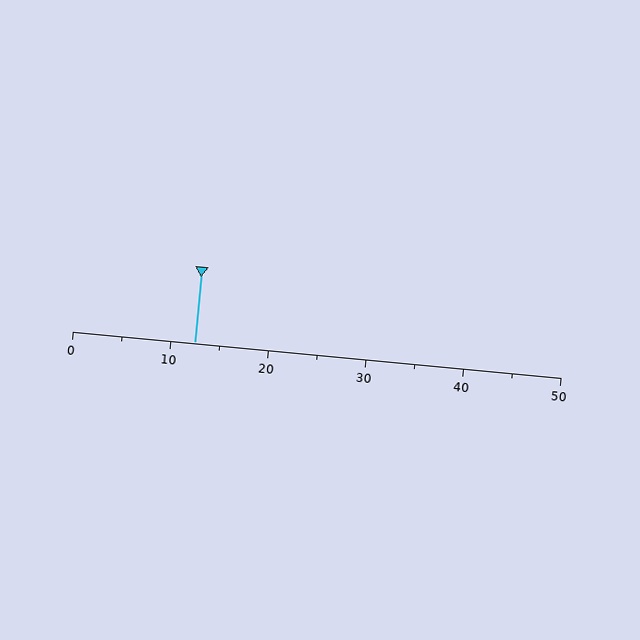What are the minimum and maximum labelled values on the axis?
The axis runs from 0 to 50.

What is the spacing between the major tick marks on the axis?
The major ticks are spaced 10 apart.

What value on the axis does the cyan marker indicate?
The marker indicates approximately 12.5.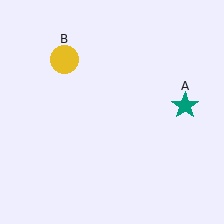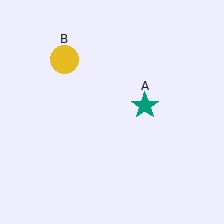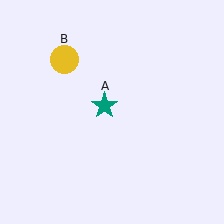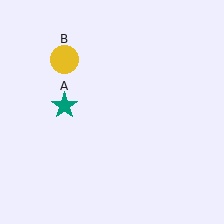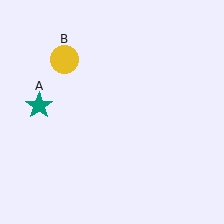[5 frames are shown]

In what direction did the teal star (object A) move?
The teal star (object A) moved left.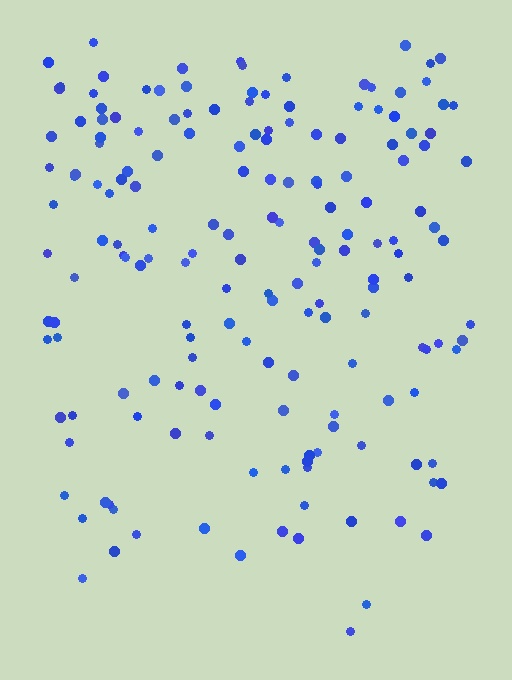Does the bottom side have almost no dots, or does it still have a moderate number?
Still a moderate number, just noticeably fewer than the top.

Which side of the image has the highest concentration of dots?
The top.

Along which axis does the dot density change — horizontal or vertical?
Vertical.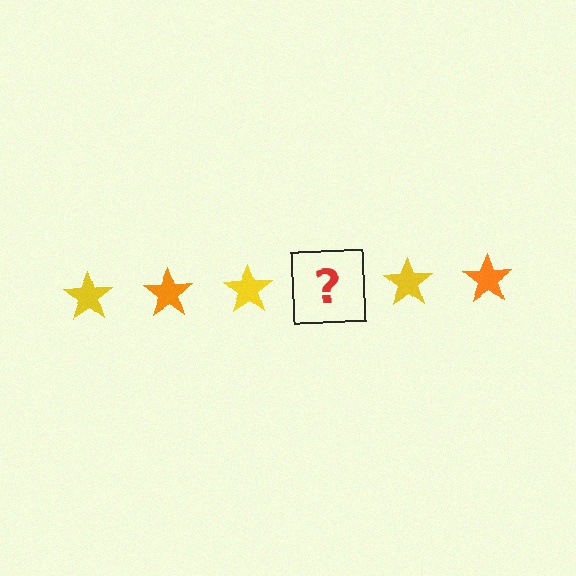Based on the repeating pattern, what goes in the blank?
The blank should be an orange star.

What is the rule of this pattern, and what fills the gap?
The rule is that the pattern cycles through yellow, orange stars. The gap should be filled with an orange star.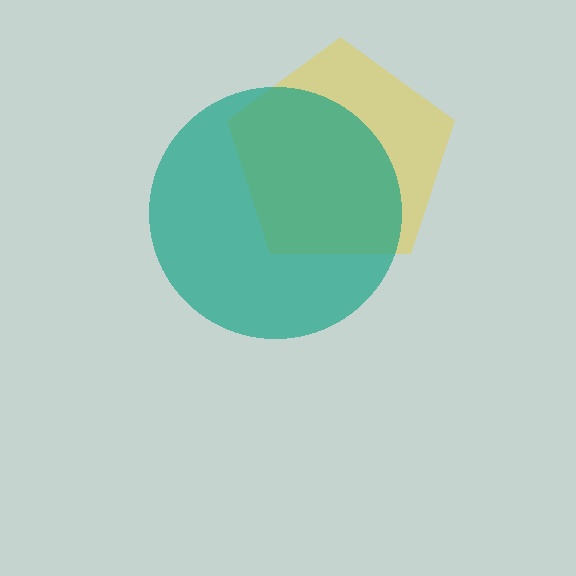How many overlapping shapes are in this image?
There are 2 overlapping shapes in the image.